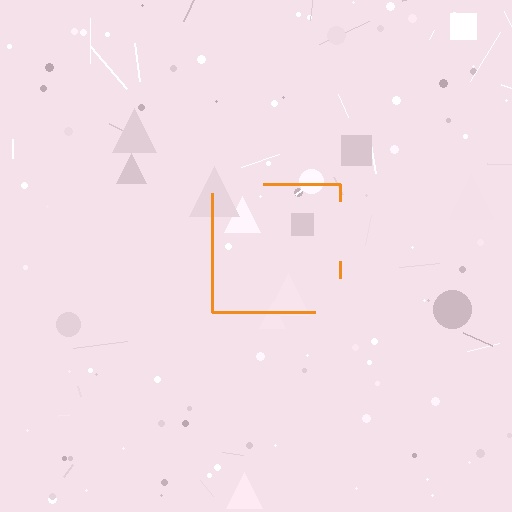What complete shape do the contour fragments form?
The contour fragments form a square.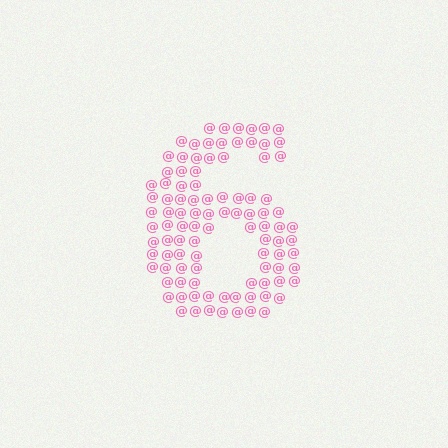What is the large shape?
The large shape is the digit 6.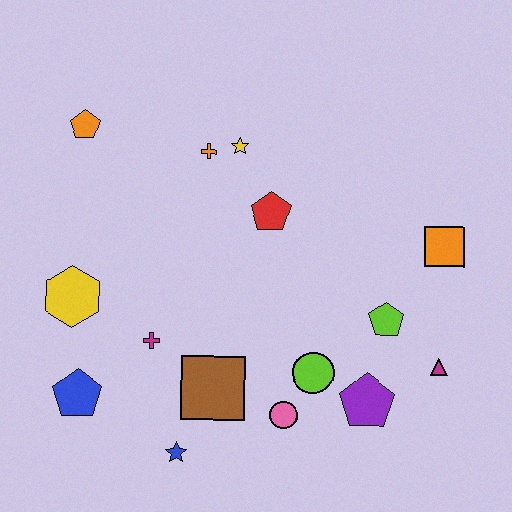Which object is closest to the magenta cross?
The brown square is closest to the magenta cross.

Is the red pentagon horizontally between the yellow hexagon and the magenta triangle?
Yes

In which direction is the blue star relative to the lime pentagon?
The blue star is to the left of the lime pentagon.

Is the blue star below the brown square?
Yes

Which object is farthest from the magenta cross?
The orange square is farthest from the magenta cross.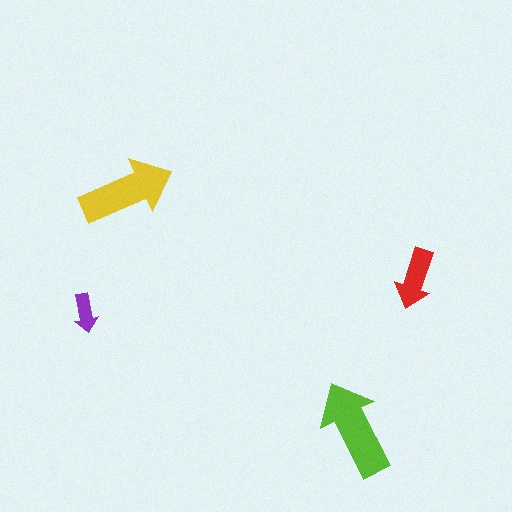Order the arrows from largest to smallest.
the lime one, the yellow one, the red one, the purple one.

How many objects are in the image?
There are 4 objects in the image.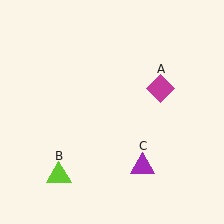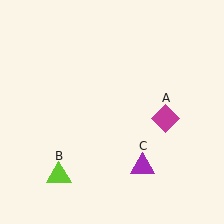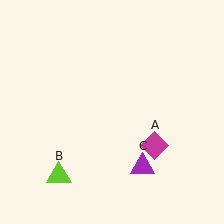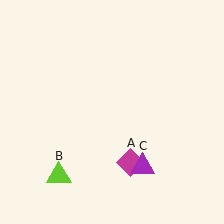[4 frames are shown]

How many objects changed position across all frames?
1 object changed position: magenta diamond (object A).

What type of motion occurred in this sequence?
The magenta diamond (object A) rotated clockwise around the center of the scene.